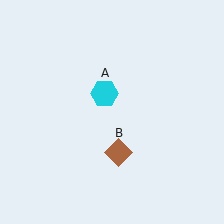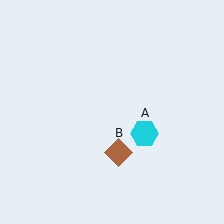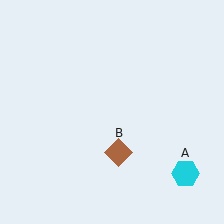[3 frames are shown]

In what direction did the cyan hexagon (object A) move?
The cyan hexagon (object A) moved down and to the right.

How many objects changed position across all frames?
1 object changed position: cyan hexagon (object A).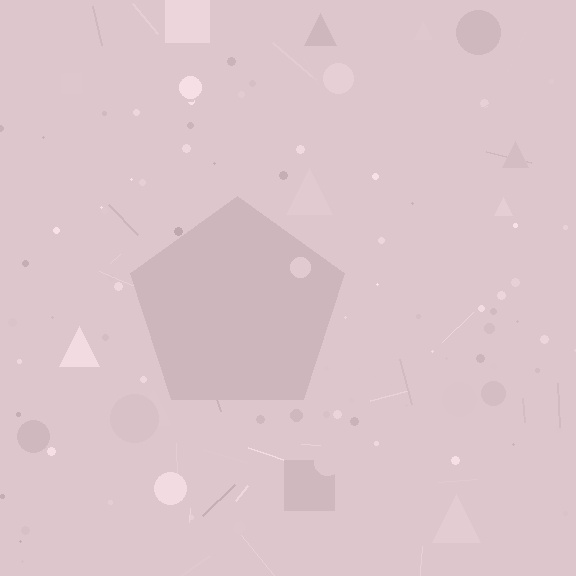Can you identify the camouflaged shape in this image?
The camouflaged shape is a pentagon.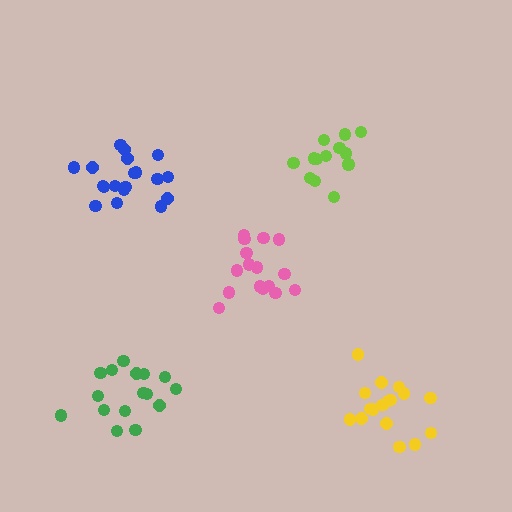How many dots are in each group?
Group 1: 16 dots, Group 2: 16 dots, Group 3: 19 dots, Group 4: 14 dots, Group 5: 18 dots (83 total).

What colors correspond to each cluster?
The clusters are colored: pink, green, blue, lime, yellow.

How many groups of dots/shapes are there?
There are 5 groups.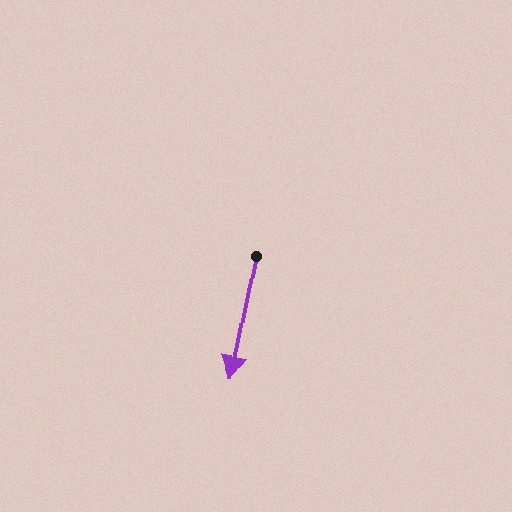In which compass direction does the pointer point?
South.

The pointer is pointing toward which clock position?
Roughly 6 o'clock.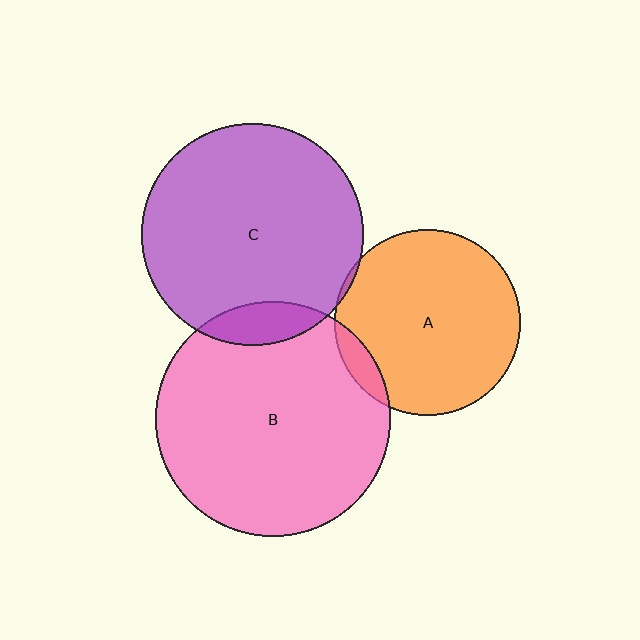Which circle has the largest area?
Circle B (pink).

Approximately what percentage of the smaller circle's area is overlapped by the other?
Approximately 5%.